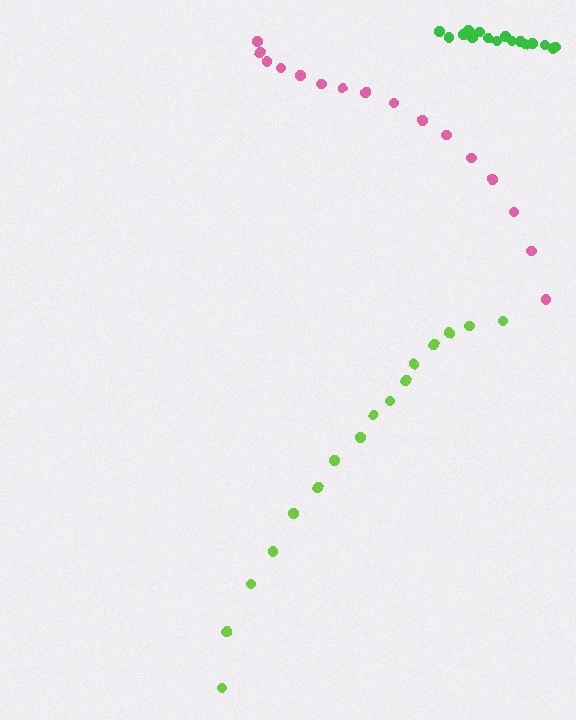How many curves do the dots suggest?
There are 3 distinct paths.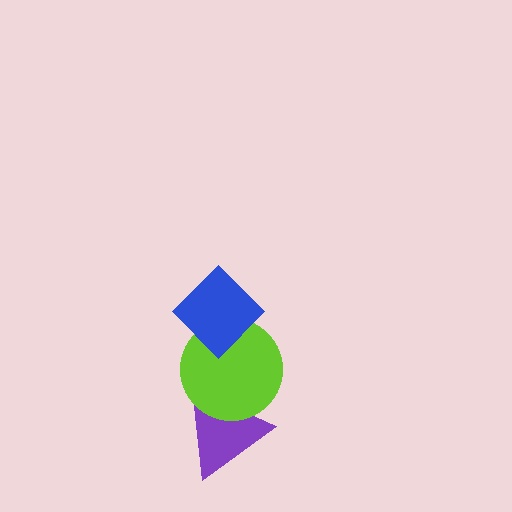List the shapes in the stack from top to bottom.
From top to bottom: the blue diamond, the lime circle, the purple triangle.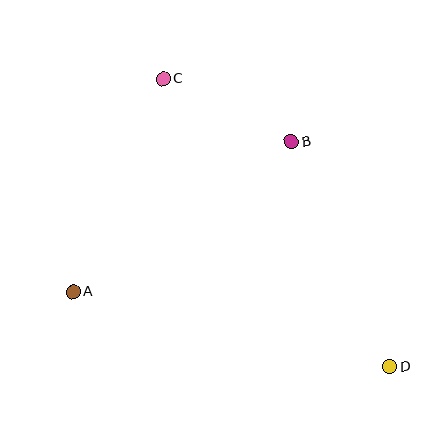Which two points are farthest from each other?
Points C and D are farthest from each other.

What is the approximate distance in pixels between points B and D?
The distance between B and D is approximately 246 pixels.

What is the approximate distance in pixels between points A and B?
The distance between A and B is approximately 264 pixels.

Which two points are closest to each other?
Points B and C are closest to each other.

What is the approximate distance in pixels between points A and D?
The distance between A and D is approximately 326 pixels.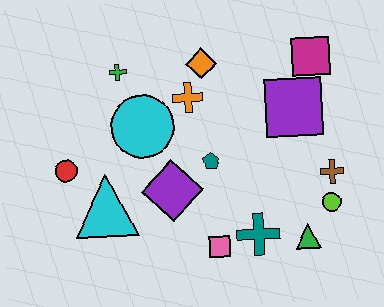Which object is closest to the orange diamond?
The orange cross is closest to the orange diamond.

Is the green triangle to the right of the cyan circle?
Yes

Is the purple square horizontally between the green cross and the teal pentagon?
No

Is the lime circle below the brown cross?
Yes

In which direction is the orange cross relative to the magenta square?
The orange cross is to the left of the magenta square.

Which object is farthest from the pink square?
The magenta square is farthest from the pink square.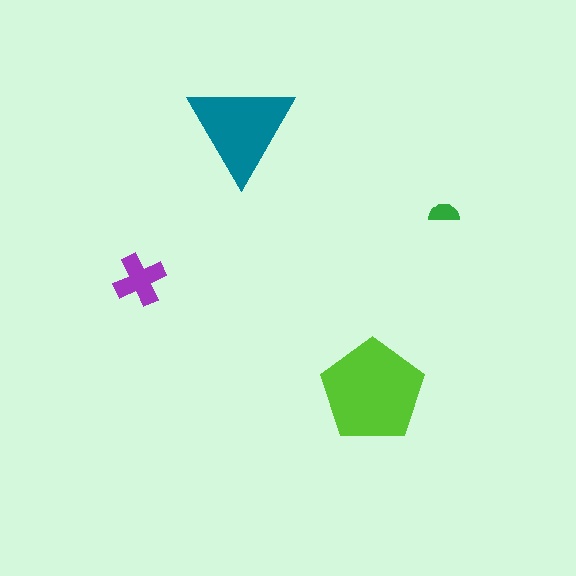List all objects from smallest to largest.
The green semicircle, the purple cross, the teal triangle, the lime pentagon.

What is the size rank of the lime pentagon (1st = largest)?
1st.